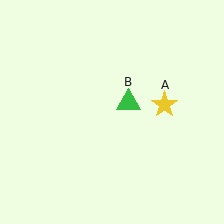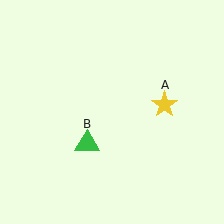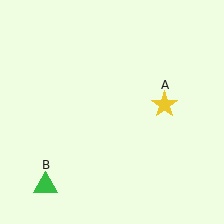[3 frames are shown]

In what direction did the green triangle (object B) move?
The green triangle (object B) moved down and to the left.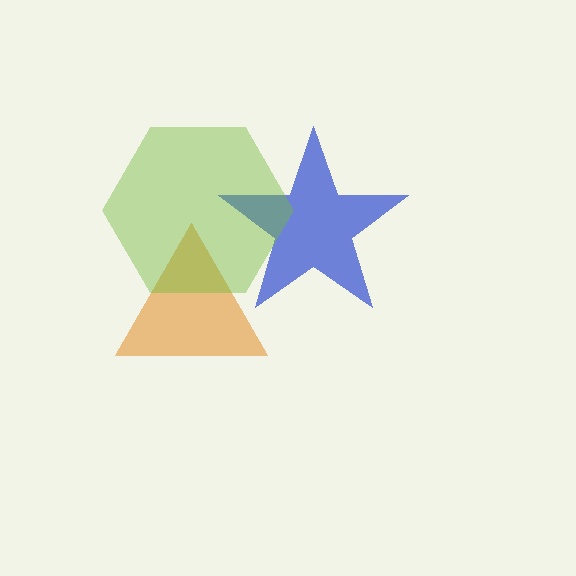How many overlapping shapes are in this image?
There are 3 overlapping shapes in the image.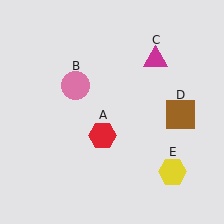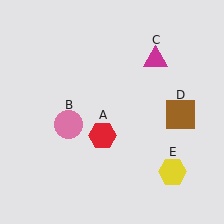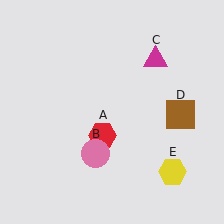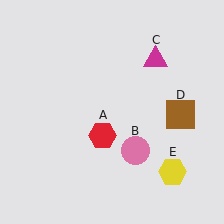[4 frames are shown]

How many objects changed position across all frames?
1 object changed position: pink circle (object B).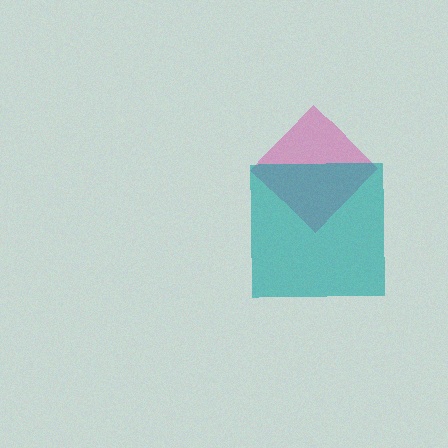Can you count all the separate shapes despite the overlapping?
Yes, there are 2 separate shapes.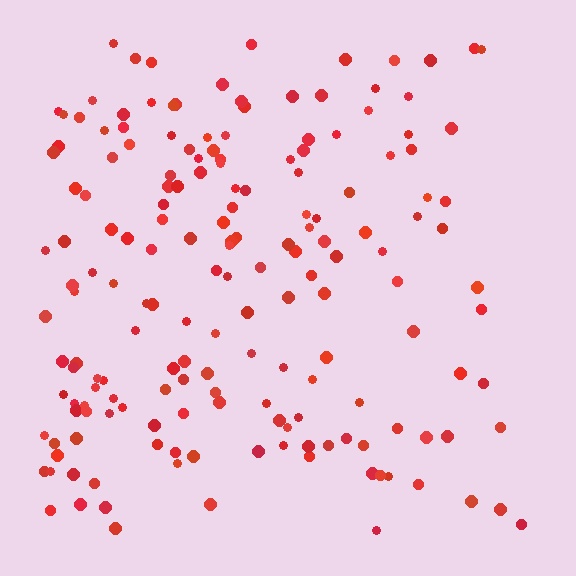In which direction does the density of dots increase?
From right to left, with the left side densest.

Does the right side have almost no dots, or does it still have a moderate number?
Still a moderate number, just noticeably fewer than the left.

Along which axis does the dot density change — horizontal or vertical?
Horizontal.